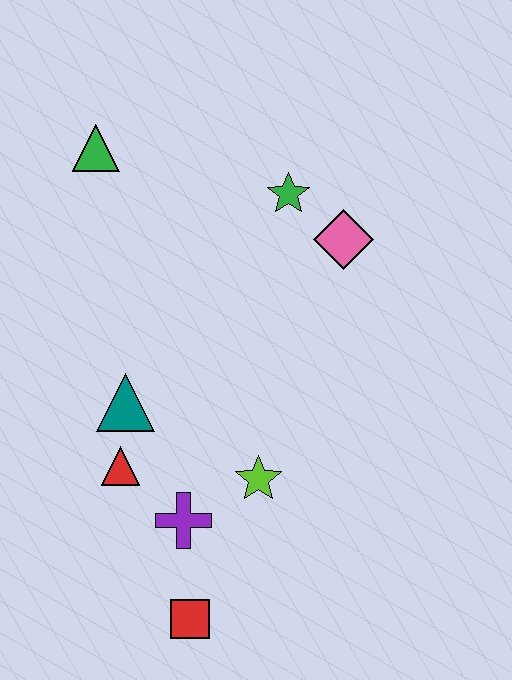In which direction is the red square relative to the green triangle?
The red square is below the green triangle.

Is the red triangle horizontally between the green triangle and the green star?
Yes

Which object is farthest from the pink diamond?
The red square is farthest from the pink diamond.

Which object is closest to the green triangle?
The green star is closest to the green triangle.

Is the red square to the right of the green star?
No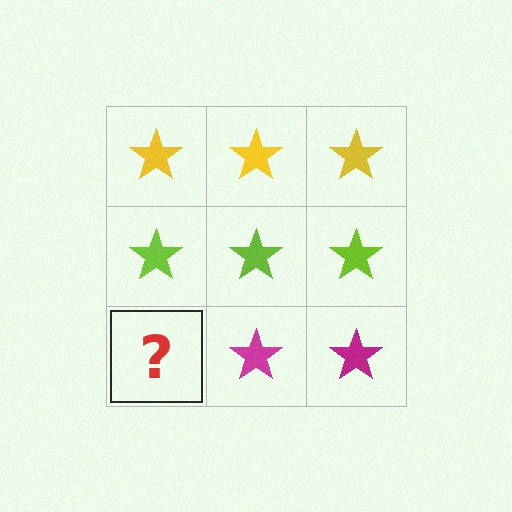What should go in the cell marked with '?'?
The missing cell should contain a magenta star.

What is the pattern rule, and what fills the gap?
The rule is that each row has a consistent color. The gap should be filled with a magenta star.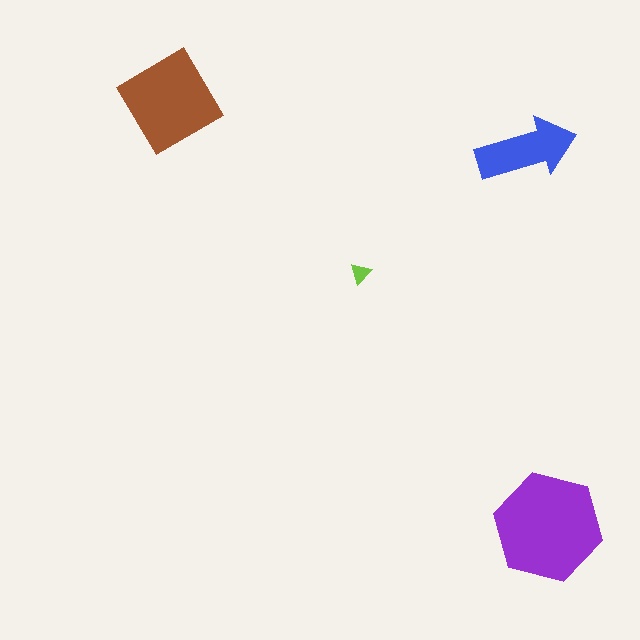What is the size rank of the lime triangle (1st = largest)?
4th.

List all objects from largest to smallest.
The purple hexagon, the brown diamond, the blue arrow, the lime triangle.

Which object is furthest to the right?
The purple hexagon is rightmost.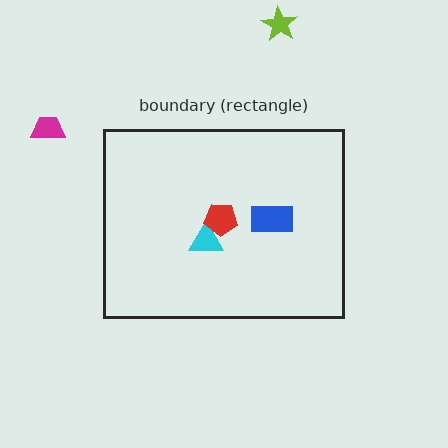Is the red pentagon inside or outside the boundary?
Inside.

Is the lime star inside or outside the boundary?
Outside.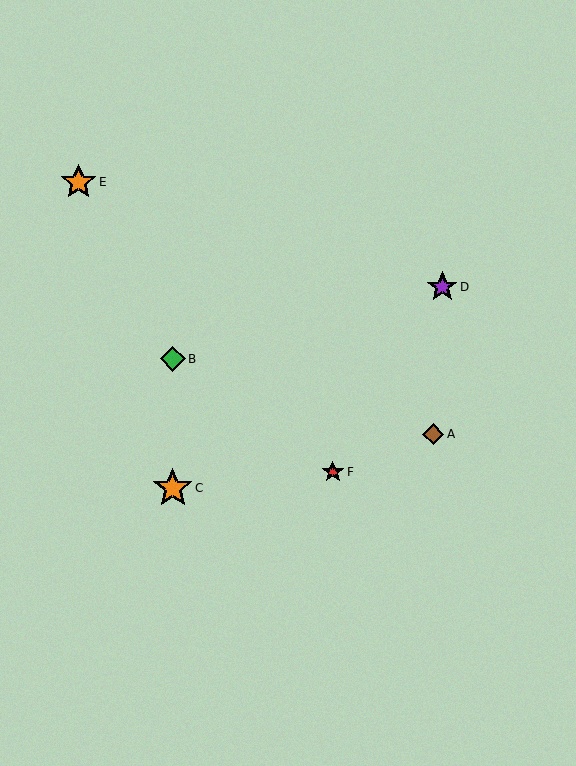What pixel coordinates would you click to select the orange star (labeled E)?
Click at (79, 182) to select the orange star E.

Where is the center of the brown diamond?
The center of the brown diamond is at (433, 434).